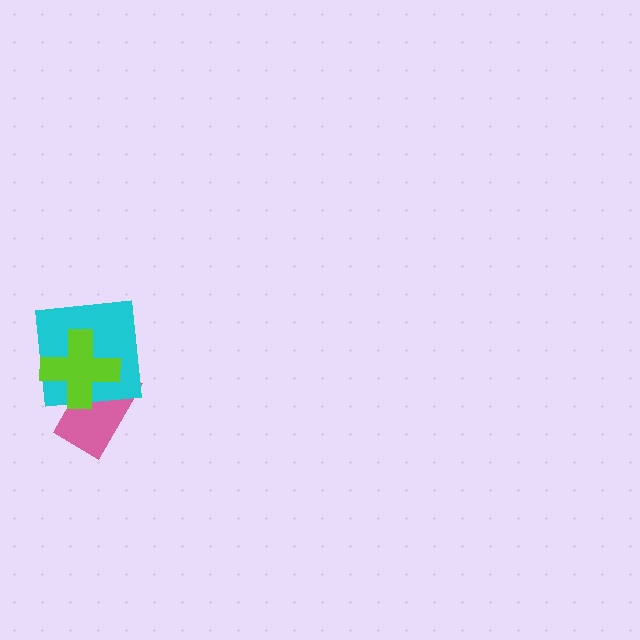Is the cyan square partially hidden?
Yes, it is partially covered by another shape.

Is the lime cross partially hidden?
No, no other shape covers it.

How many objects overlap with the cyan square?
2 objects overlap with the cyan square.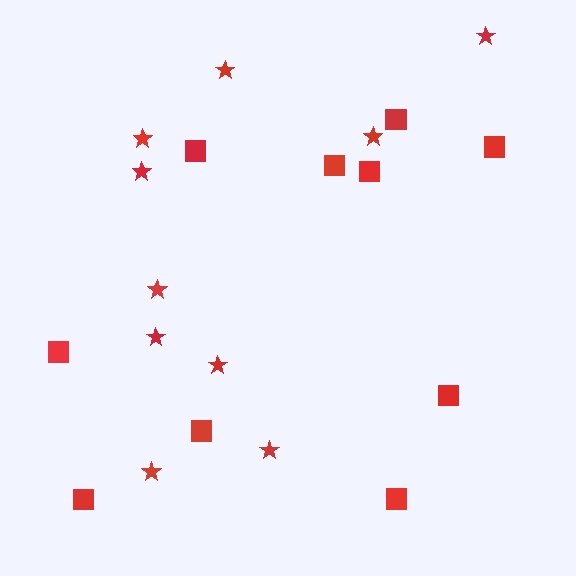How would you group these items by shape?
There are 2 groups: one group of stars (10) and one group of squares (10).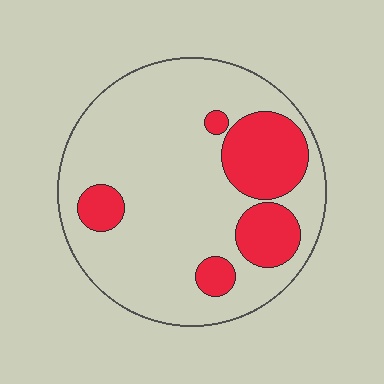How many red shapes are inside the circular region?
5.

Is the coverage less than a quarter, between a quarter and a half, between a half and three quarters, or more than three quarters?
Less than a quarter.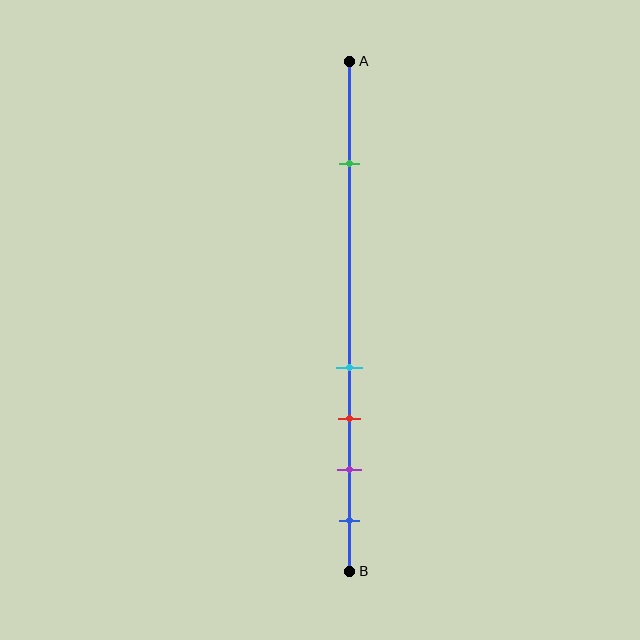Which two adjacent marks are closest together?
The cyan and red marks are the closest adjacent pair.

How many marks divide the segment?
There are 5 marks dividing the segment.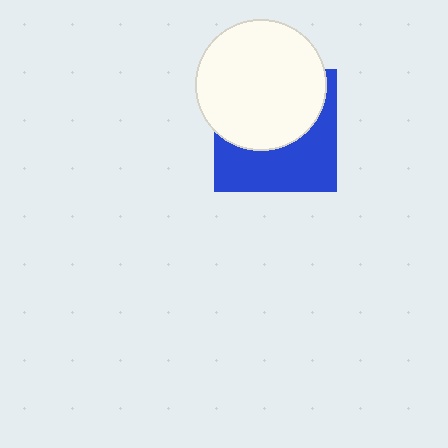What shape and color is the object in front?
The object in front is a white circle.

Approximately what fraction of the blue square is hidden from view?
Roughly 53% of the blue square is hidden behind the white circle.